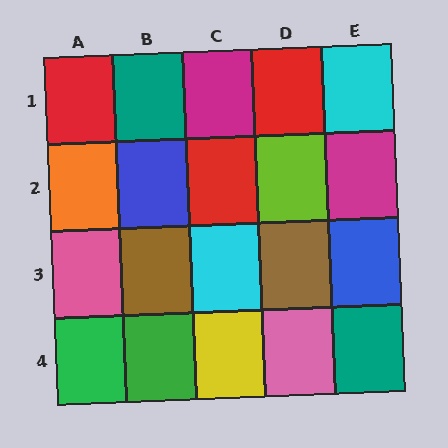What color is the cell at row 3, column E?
Blue.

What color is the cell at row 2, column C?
Red.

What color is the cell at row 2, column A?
Orange.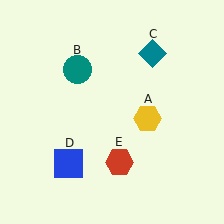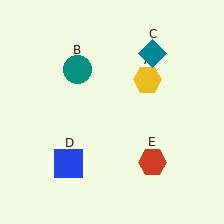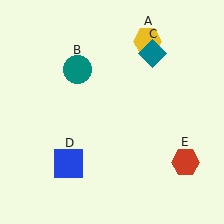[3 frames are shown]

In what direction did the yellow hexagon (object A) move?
The yellow hexagon (object A) moved up.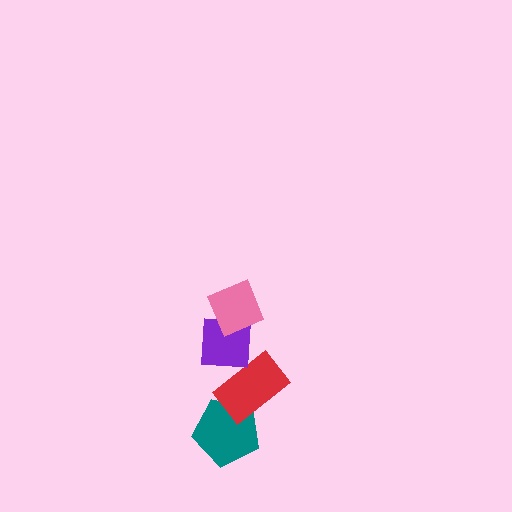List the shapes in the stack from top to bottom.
From top to bottom: the pink diamond, the purple square, the red rectangle, the teal pentagon.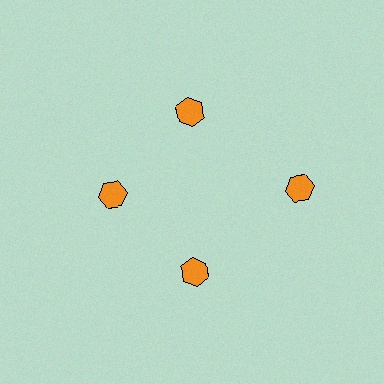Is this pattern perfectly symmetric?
No. The 4 orange hexagons are arranged in a ring, but one element near the 3 o'clock position is pushed outward from the center, breaking the 4-fold rotational symmetry.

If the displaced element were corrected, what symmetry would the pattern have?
It would have 4-fold rotational symmetry — the pattern would map onto itself every 90 degrees.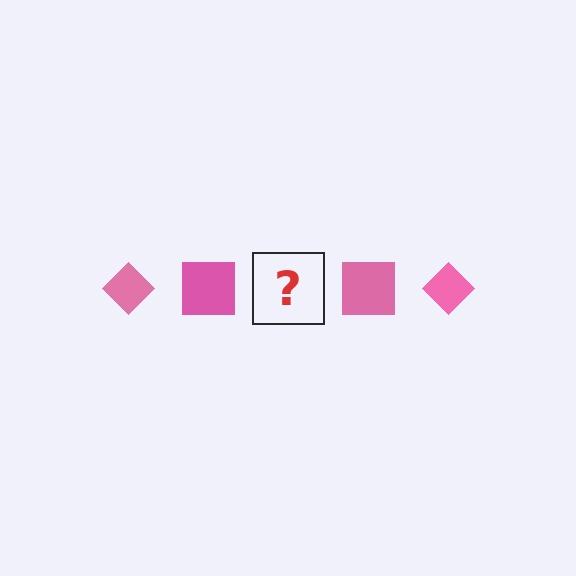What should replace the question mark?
The question mark should be replaced with a pink diamond.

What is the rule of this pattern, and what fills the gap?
The rule is that the pattern cycles through diamond, square shapes in pink. The gap should be filled with a pink diamond.